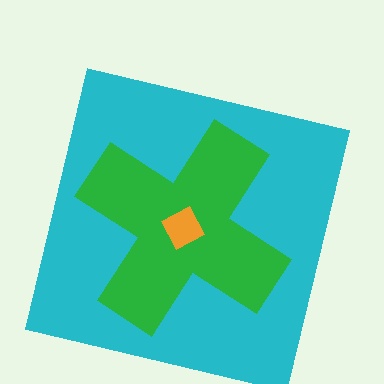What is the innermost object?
The orange diamond.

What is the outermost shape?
The cyan square.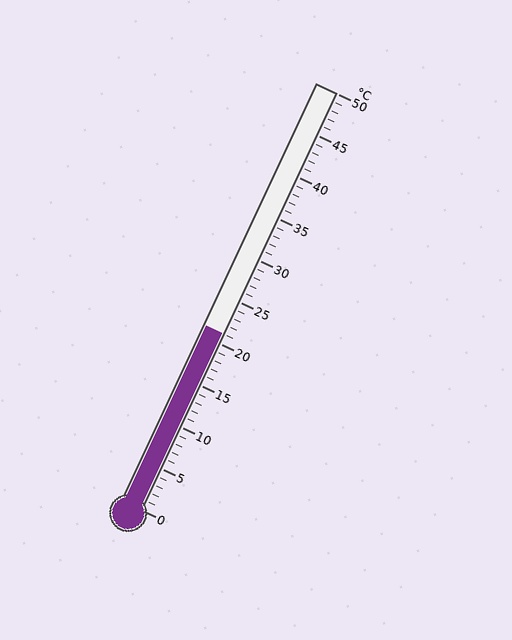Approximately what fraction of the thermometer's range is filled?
The thermometer is filled to approximately 40% of its range.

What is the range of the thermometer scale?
The thermometer scale ranges from 0°C to 50°C.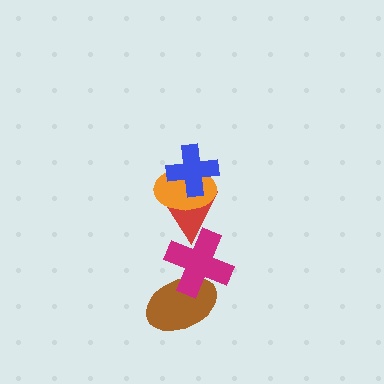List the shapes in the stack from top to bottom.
From top to bottom: the blue cross, the orange ellipse, the red triangle, the magenta cross, the brown ellipse.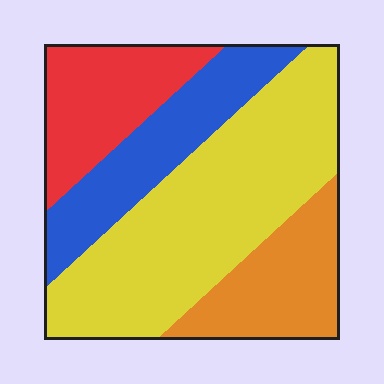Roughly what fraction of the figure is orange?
Orange takes up about one sixth (1/6) of the figure.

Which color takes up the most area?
Yellow, at roughly 45%.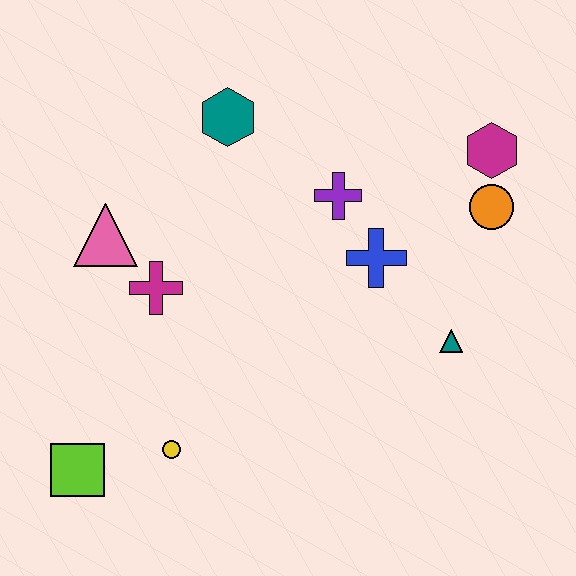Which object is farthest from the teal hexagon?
The lime square is farthest from the teal hexagon.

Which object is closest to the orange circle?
The magenta hexagon is closest to the orange circle.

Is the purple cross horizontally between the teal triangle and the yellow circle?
Yes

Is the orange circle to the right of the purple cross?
Yes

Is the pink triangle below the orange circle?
Yes